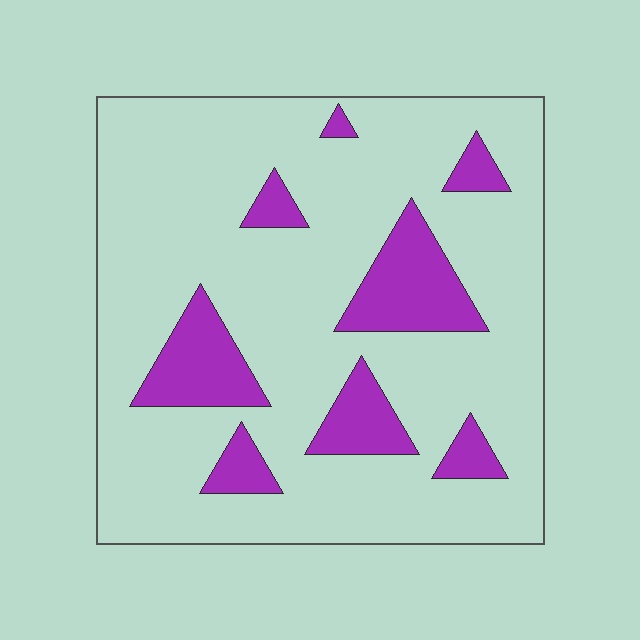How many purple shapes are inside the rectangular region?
8.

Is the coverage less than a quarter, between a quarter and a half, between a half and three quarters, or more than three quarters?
Less than a quarter.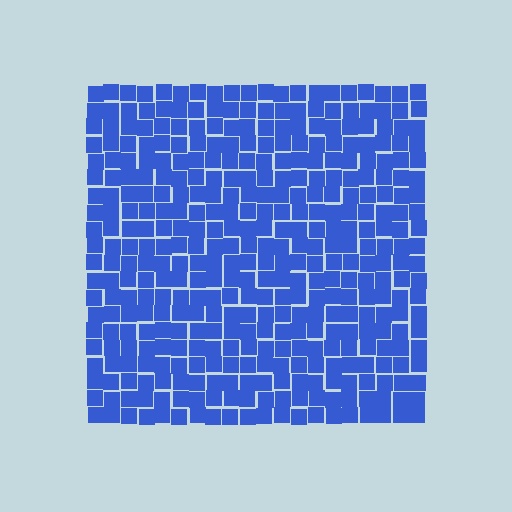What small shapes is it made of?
It is made of small squares.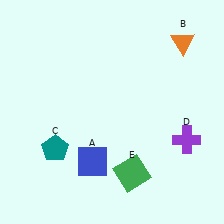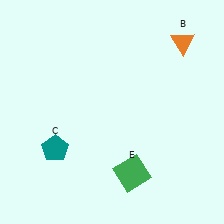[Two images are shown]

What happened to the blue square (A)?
The blue square (A) was removed in Image 2. It was in the bottom-left area of Image 1.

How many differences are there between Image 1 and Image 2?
There are 2 differences between the two images.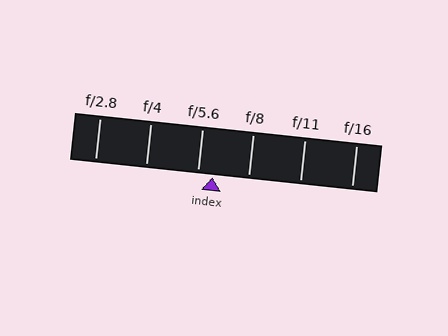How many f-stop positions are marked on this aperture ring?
There are 6 f-stop positions marked.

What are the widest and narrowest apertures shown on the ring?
The widest aperture shown is f/2.8 and the narrowest is f/16.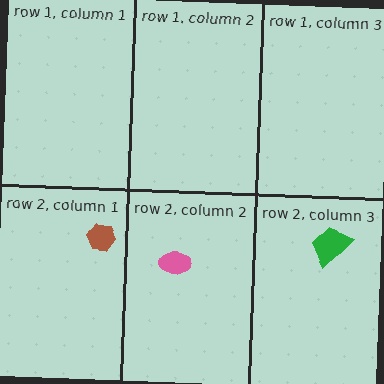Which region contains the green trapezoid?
The row 2, column 3 region.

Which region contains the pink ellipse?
The row 2, column 2 region.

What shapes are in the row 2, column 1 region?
The brown hexagon.